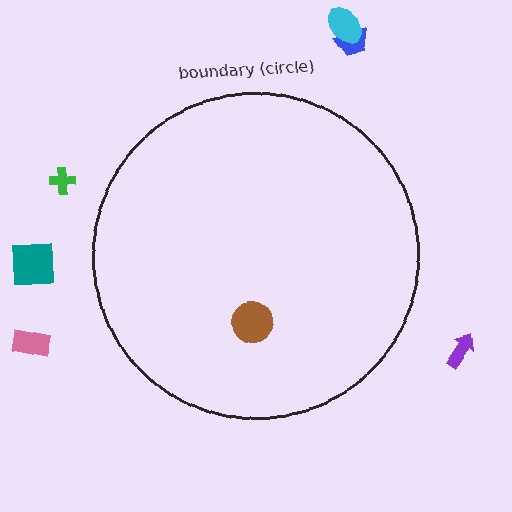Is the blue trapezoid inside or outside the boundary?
Outside.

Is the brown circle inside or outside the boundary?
Inside.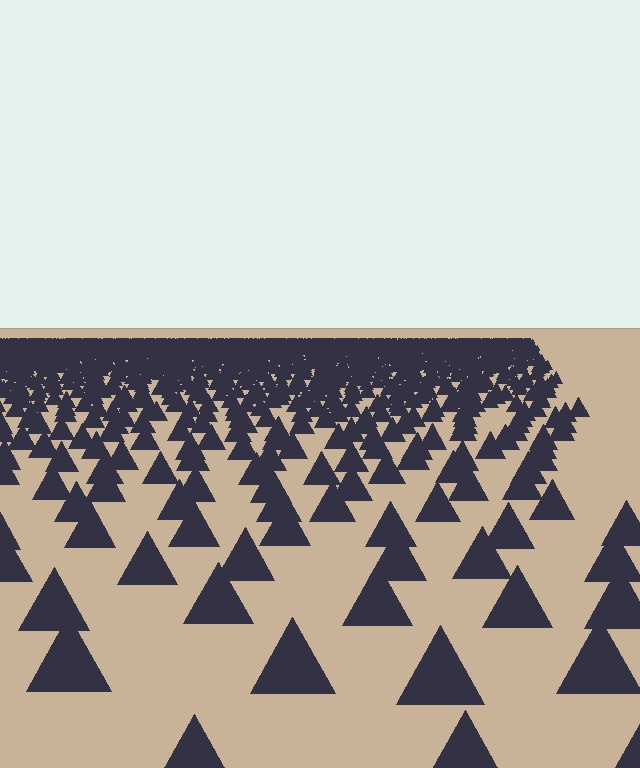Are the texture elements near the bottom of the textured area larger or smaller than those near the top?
Larger. Near the bottom, elements are closer to the viewer and appear at a bigger on-screen size.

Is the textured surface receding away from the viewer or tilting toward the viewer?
The surface is receding away from the viewer. Texture elements get smaller and denser toward the top.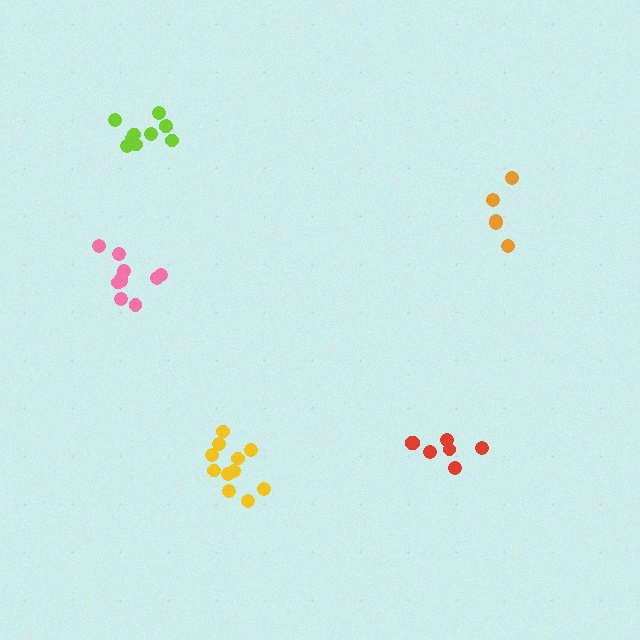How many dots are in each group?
Group 1: 5 dots, Group 2: 7 dots, Group 3: 11 dots, Group 4: 10 dots, Group 5: 10 dots (43 total).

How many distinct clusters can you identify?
There are 5 distinct clusters.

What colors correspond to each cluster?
The clusters are colored: orange, red, yellow, pink, lime.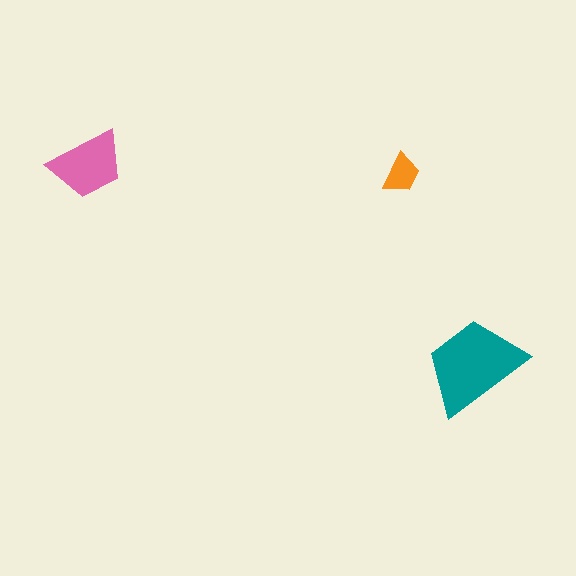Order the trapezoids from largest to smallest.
the teal one, the pink one, the orange one.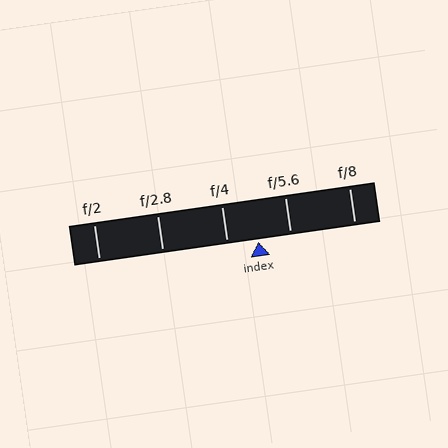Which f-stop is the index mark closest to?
The index mark is closest to f/4.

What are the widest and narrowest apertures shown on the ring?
The widest aperture shown is f/2 and the narrowest is f/8.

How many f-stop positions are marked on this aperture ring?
There are 5 f-stop positions marked.